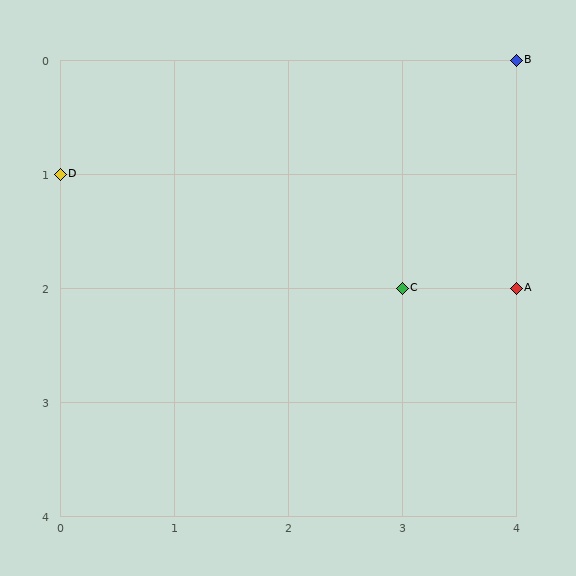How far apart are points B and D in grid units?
Points B and D are 4 columns and 1 row apart (about 4.1 grid units diagonally).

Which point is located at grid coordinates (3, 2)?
Point C is at (3, 2).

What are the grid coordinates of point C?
Point C is at grid coordinates (3, 2).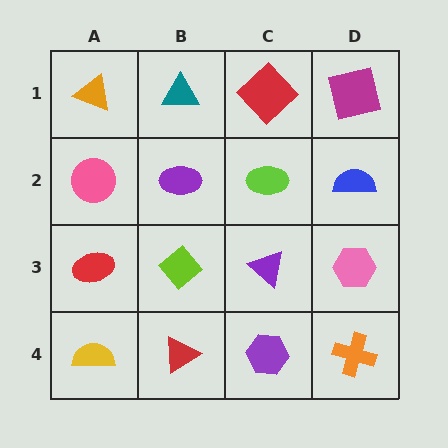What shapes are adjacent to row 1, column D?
A blue semicircle (row 2, column D), a red diamond (row 1, column C).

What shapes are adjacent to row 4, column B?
A lime diamond (row 3, column B), a yellow semicircle (row 4, column A), a purple hexagon (row 4, column C).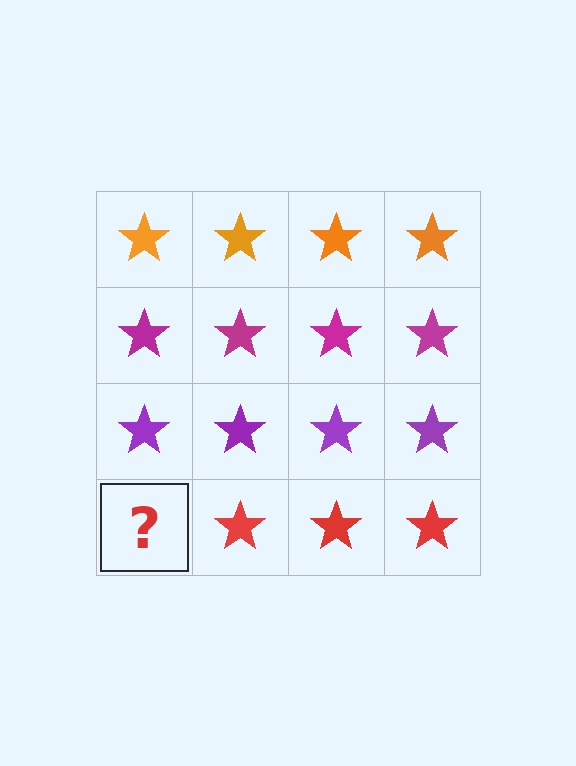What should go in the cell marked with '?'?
The missing cell should contain a red star.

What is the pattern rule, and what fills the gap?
The rule is that each row has a consistent color. The gap should be filled with a red star.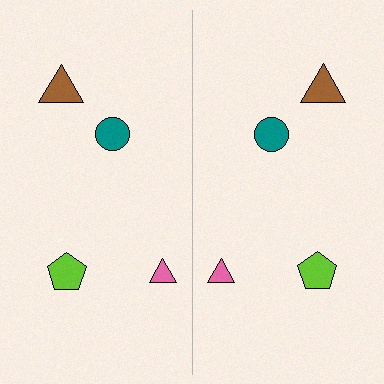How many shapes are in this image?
There are 8 shapes in this image.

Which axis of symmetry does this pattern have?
The pattern has a vertical axis of symmetry running through the center of the image.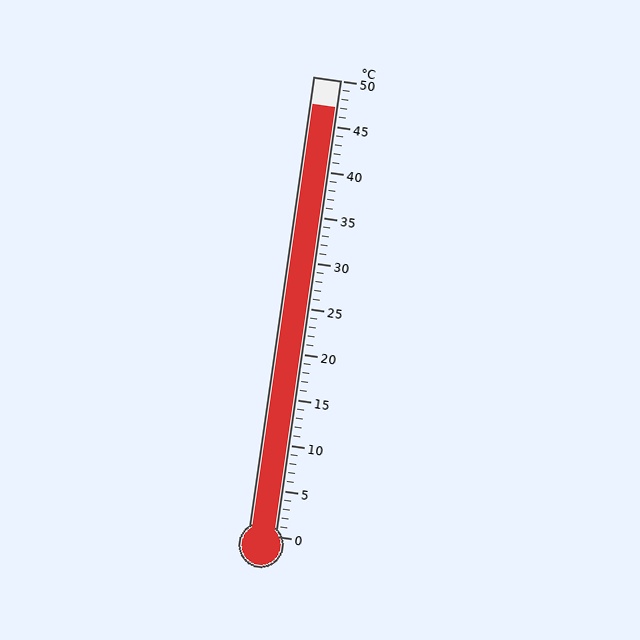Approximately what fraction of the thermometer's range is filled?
The thermometer is filled to approximately 95% of its range.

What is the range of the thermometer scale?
The thermometer scale ranges from 0°C to 50°C.